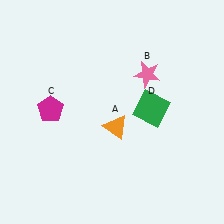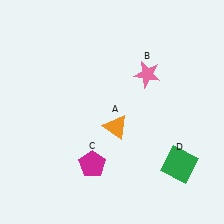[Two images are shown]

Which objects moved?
The objects that moved are: the magenta pentagon (C), the green square (D).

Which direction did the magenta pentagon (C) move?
The magenta pentagon (C) moved down.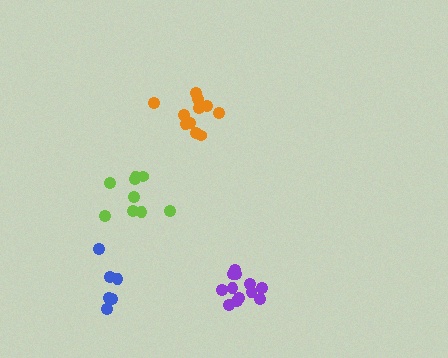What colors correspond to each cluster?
The clusters are colored: lime, orange, purple, blue.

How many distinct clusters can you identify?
There are 4 distinct clusters.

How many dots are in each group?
Group 1: 9 dots, Group 2: 11 dots, Group 3: 12 dots, Group 4: 6 dots (38 total).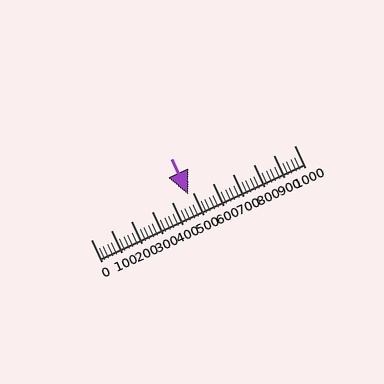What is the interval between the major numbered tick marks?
The major tick marks are spaced 100 units apart.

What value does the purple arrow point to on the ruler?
The purple arrow points to approximately 480.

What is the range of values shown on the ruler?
The ruler shows values from 0 to 1000.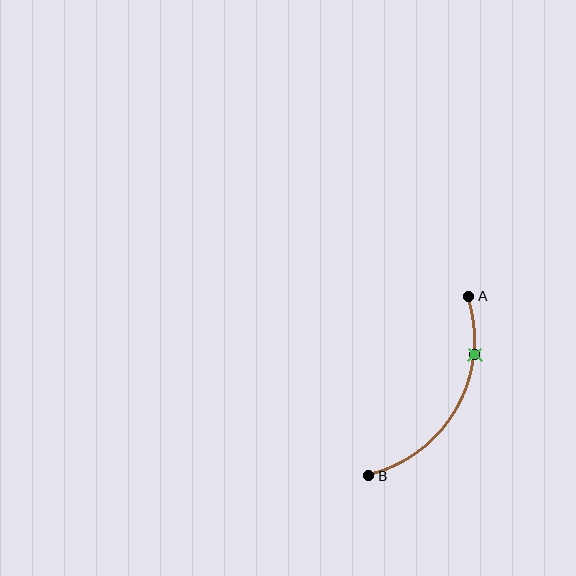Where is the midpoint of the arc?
The arc midpoint is the point on the curve farthest from the straight line joining A and B. It sits to the right of that line.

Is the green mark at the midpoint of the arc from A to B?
No. The green mark lies on the arc but is closer to endpoint A. The arc midpoint would be at the point on the curve equidistant along the arc from both A and B.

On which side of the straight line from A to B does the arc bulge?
The arc bulges to the right of the straight line connecting A and B.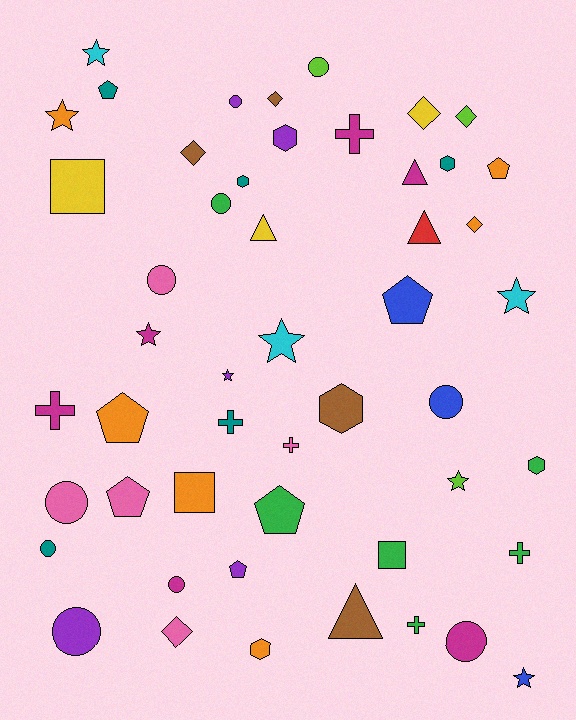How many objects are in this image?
There are 50 objects.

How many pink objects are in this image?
There are 5 pink objects.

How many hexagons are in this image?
There are 6 hexagons.